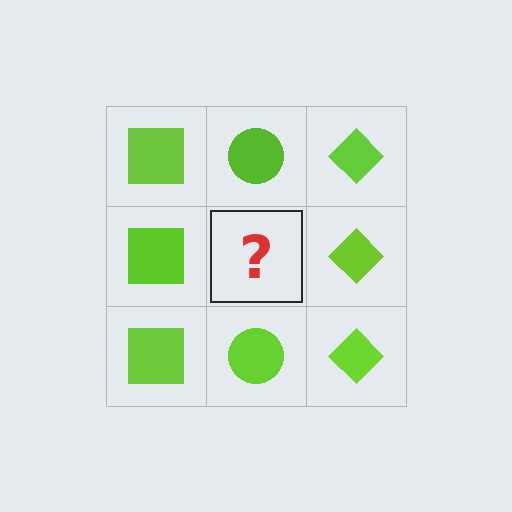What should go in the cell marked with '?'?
The missing cell should contain a lime circle.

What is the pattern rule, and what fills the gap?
The rule is that each column has a consistent shape. The gap should be filled with a lime circle.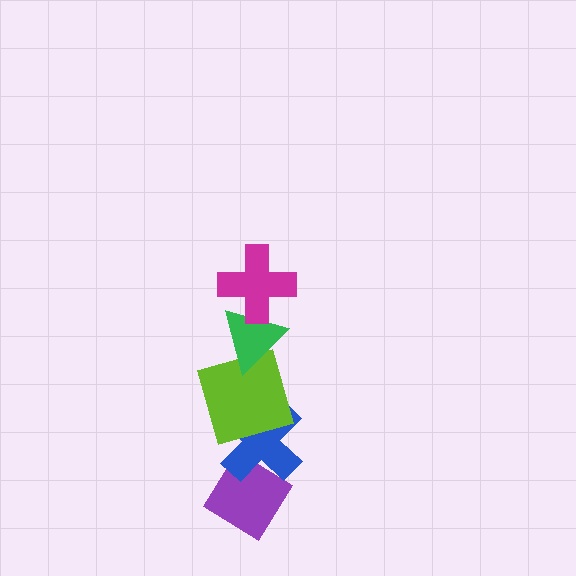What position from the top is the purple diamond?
The purple diamond is 5th from the top.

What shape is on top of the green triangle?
The magenta cross is on top of the green triangle.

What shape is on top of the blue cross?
The lime square is on top of the blue cross.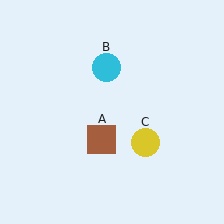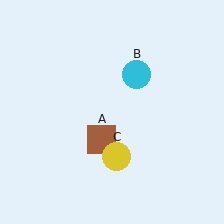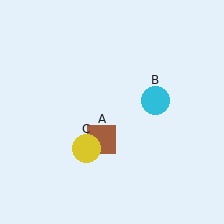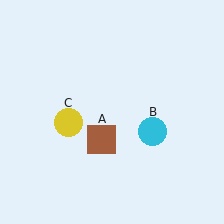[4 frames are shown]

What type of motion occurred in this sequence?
The cyan circle (object B), yellow circle (object C) rotated clockwise around the center of the scene.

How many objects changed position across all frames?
2 objects changed position: cyan circle (object B), yellow circle (object C).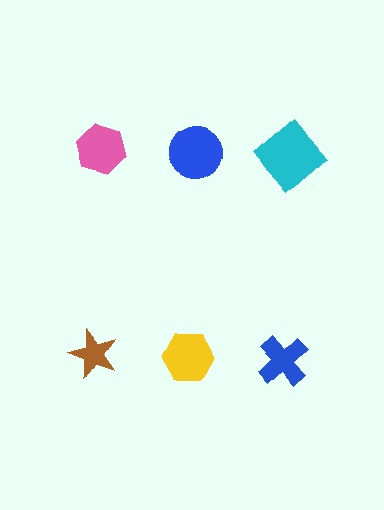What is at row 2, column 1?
A brown star.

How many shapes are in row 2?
3 shapes.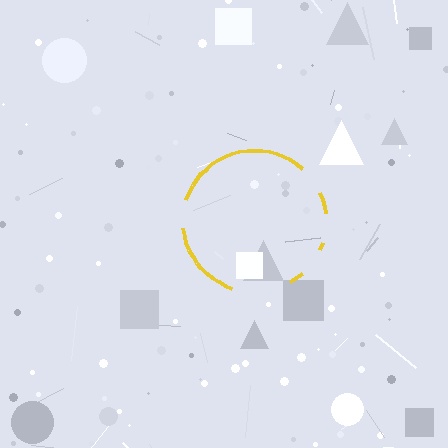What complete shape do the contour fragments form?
The contour fragments form a circle.